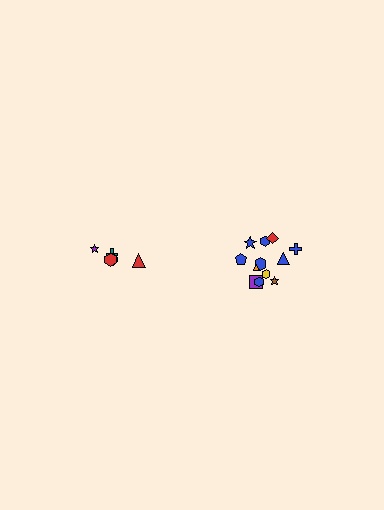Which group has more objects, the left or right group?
The right group.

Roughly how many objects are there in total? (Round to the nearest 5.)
Roughly 15 objects in total.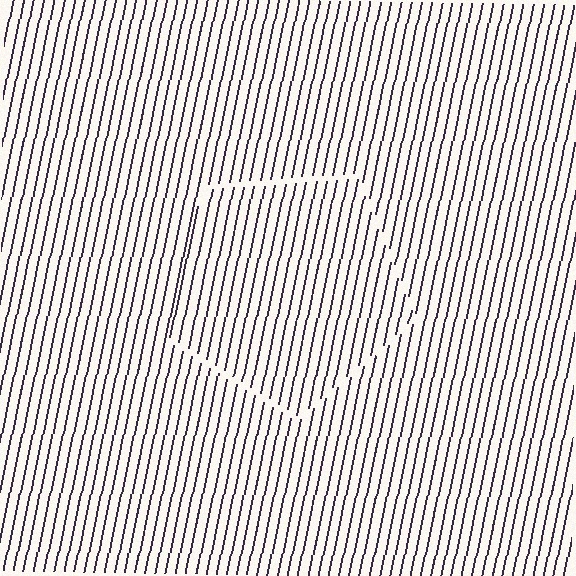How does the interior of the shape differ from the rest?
The interior of the shape contains the same grating, shifted by half a period — the contour is defined by the phase discontinuity where line-ends from the inner and outer gratings abut.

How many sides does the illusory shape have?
5 sides — the line-ends trace a pentagon.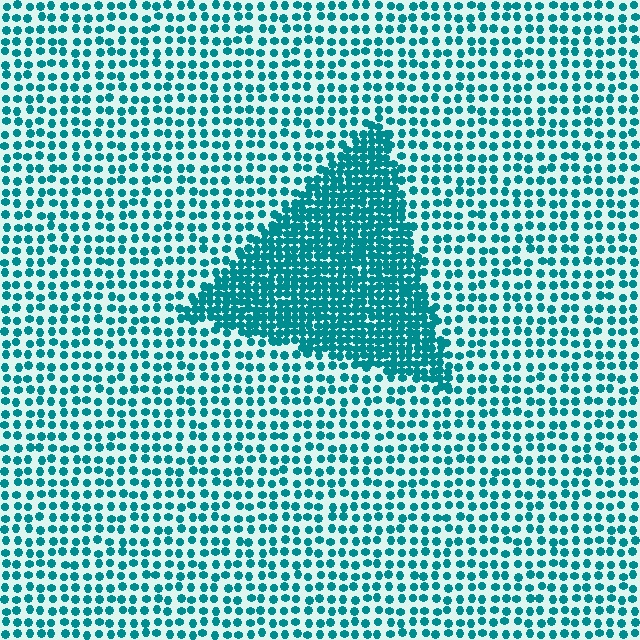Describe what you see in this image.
The image contains small teal elements arranged at two different densities. A triangle-shaped region is visible where the elements are more densely packed than the surrounding area.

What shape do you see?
I see a triangle.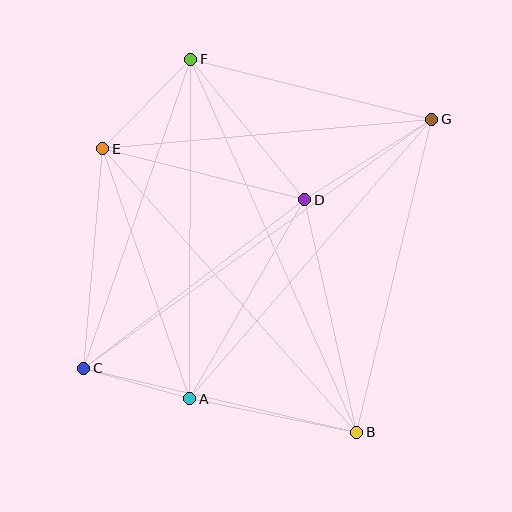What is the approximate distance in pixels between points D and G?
The distance between D and G is approximately 150 pixels.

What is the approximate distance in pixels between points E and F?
The distance between E and F is approximately 126 pixels.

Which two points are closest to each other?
Points A and C are closest to each other.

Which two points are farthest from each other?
Points C and G are farthest from each other.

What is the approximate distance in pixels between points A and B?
The distance between A and B is approximately 170 pixels.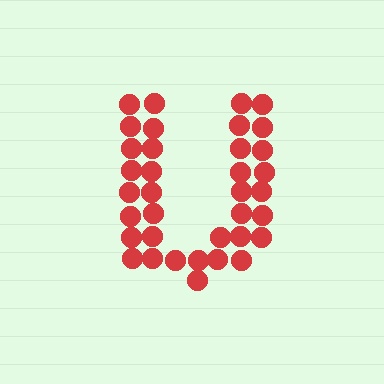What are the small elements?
The small elements are circles.